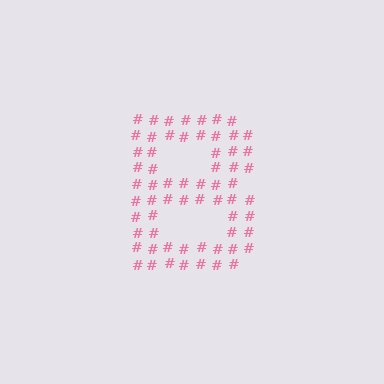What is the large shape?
The large shape is the letter B.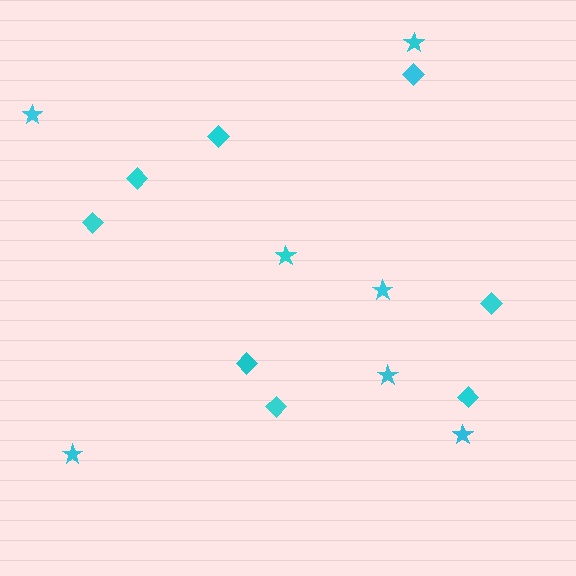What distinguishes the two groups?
There are 2 groups: one group of diamonds (8) and one group of stars (7).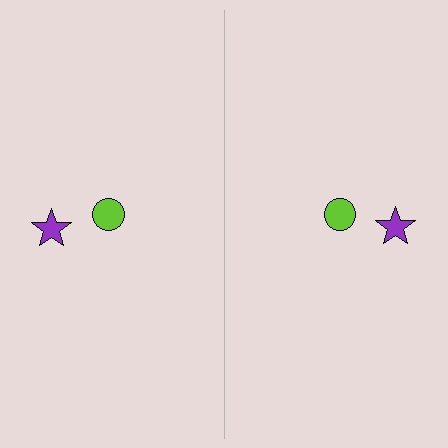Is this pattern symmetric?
Yes, this pattern has bilateral (reflection) symmetry.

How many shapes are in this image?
There are 4 shapes in this image.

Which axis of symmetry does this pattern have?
The pattern has a vertical axis of symmetry running through the center of the image.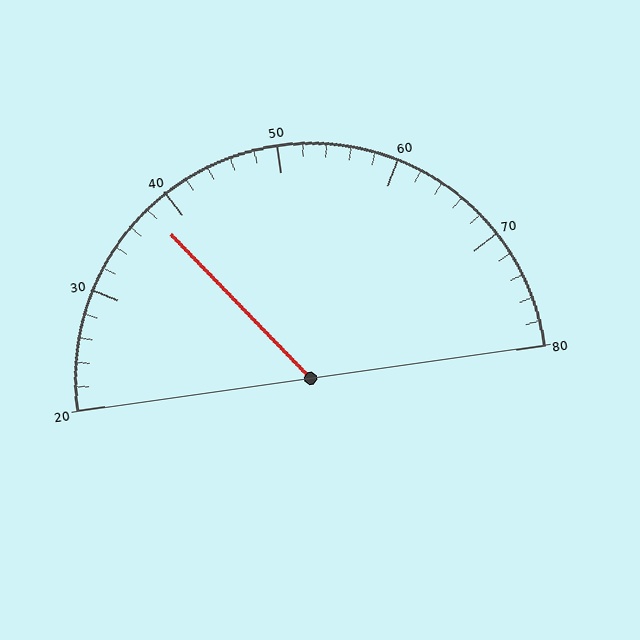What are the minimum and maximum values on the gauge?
The gauge ranges from 20 to 80.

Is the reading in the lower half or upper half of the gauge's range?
The reading is in the lower half of the range (20 to 80).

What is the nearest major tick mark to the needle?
The nearest major tick mark is 40.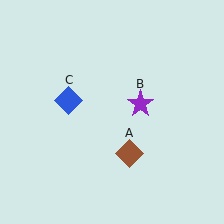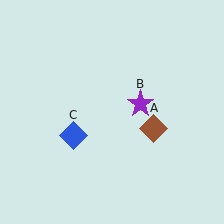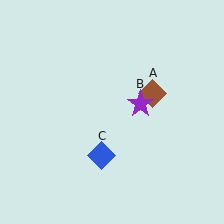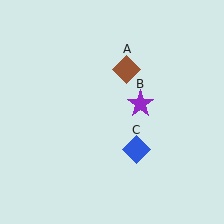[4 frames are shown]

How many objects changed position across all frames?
2 objects changed position: brown diamond (object A), blue diamond (object C).